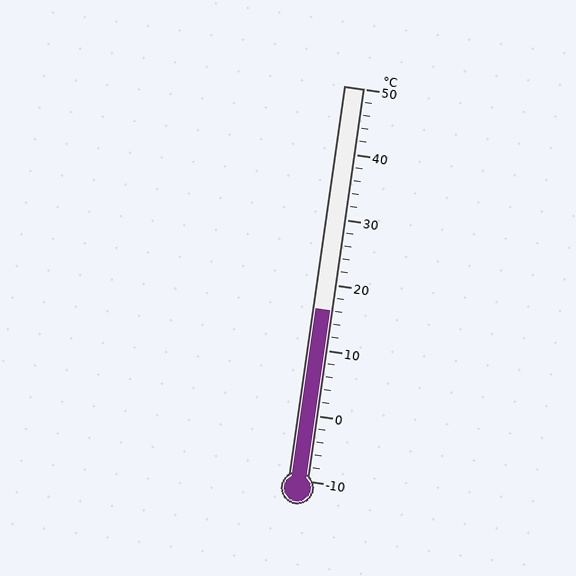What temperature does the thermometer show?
The thermometer shows approximately 16°C.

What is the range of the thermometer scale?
The thermometer scale ranges from -10°C to 50°C.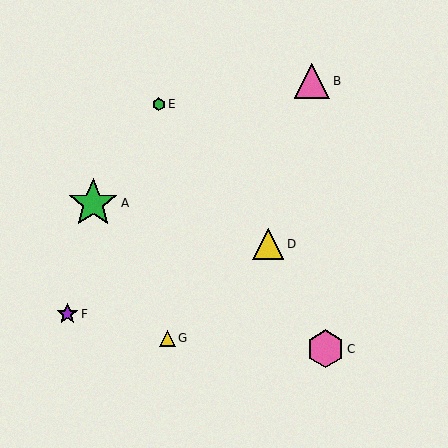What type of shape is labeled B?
Shape B is a pink triangle.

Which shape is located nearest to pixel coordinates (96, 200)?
The green star (labeled A) at (93, 203) is nearest to that location.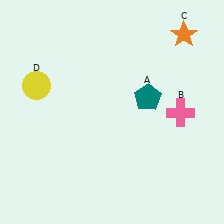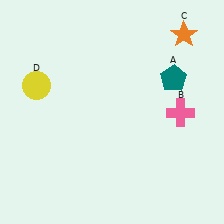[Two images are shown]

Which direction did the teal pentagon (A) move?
The teal pentagon (A) moved right.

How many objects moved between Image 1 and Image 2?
1 object moved between the two images.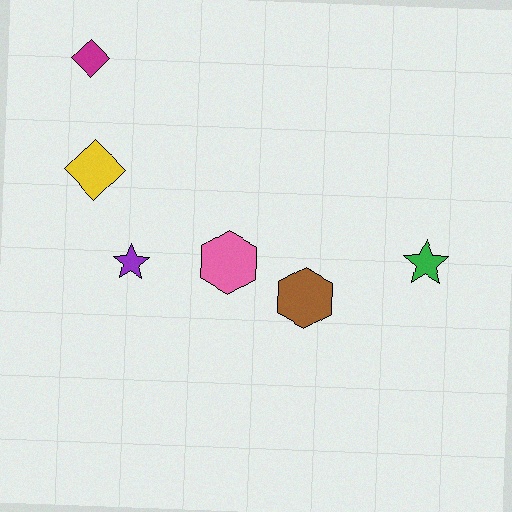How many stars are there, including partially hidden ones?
There are 2 stars.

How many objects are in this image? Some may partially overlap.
There are 6 objects.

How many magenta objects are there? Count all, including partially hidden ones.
There is 1 magenta object.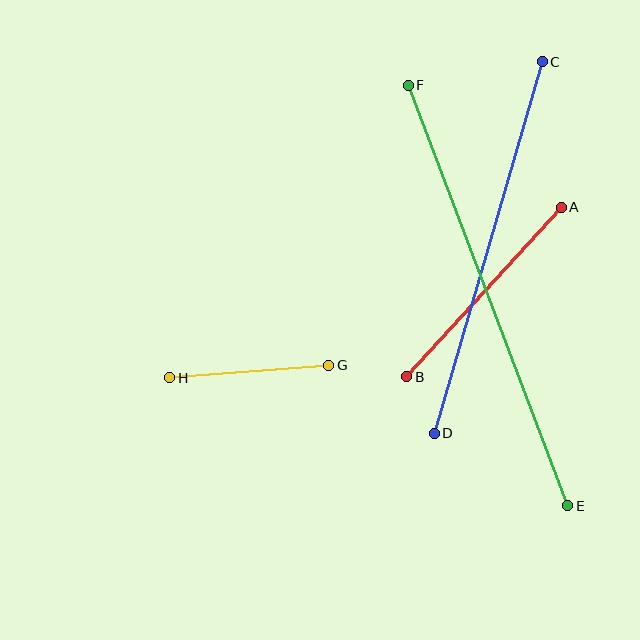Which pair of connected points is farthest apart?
Points E and F are farthest apart.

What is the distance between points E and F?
The distance is approximately 450 pixels.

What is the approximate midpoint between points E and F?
The midpoint is at approximately (488, 295) pixels.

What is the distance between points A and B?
The distance is approximately 229 pixels.